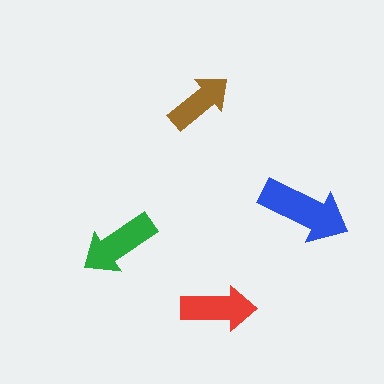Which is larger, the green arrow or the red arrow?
The green one.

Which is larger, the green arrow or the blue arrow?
The blue one.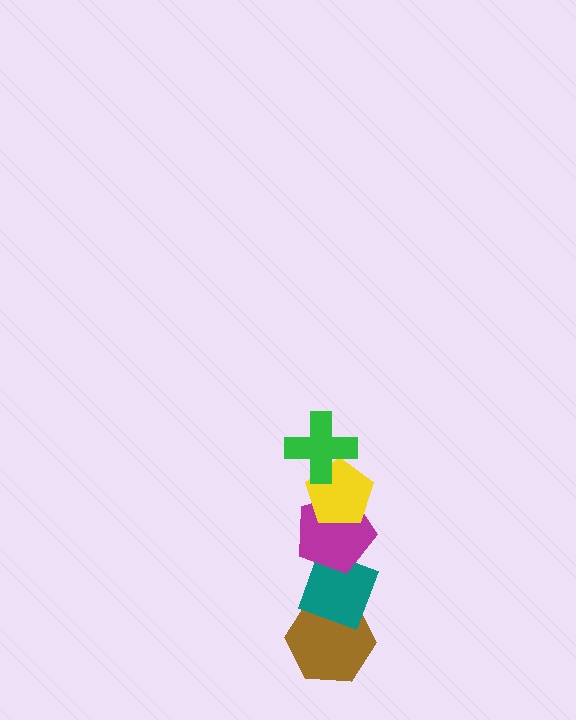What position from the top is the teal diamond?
The teal diamond is 4th from the top.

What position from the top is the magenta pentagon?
The magenta pentagon is 3rd from the top.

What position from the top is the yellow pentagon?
The yellow pentagon is 2nd from the top.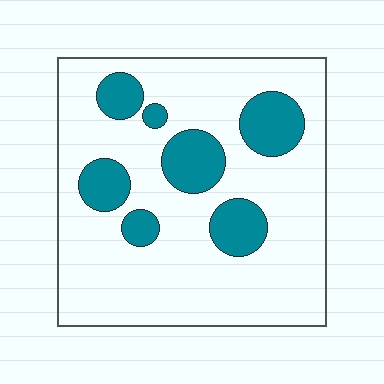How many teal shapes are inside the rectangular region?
7.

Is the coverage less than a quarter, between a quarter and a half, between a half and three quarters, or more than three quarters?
Less than a quarter.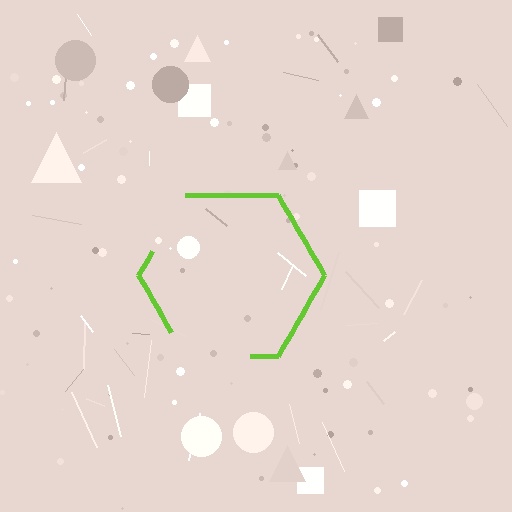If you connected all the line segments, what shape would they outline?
They would outline a hexagon.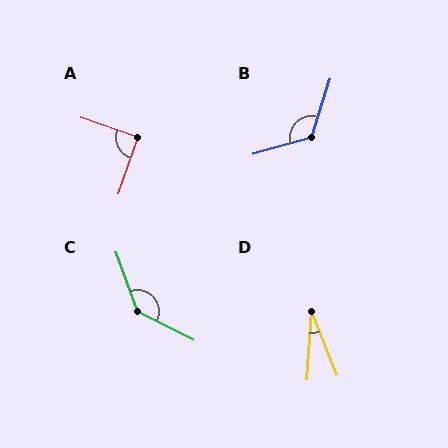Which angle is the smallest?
D, at approximately 26 degrees.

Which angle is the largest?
C, at approximately 137 degrees.